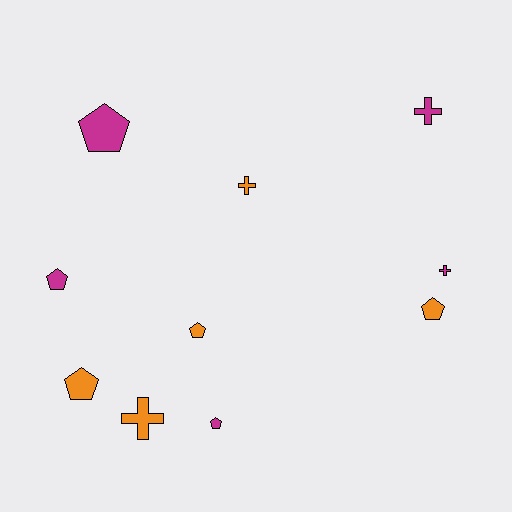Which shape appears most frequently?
Pentagon, with 6 objects.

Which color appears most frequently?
Magenta, with 5 objects.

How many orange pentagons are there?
There are 3 orange pentagons.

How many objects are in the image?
There are 10 objects.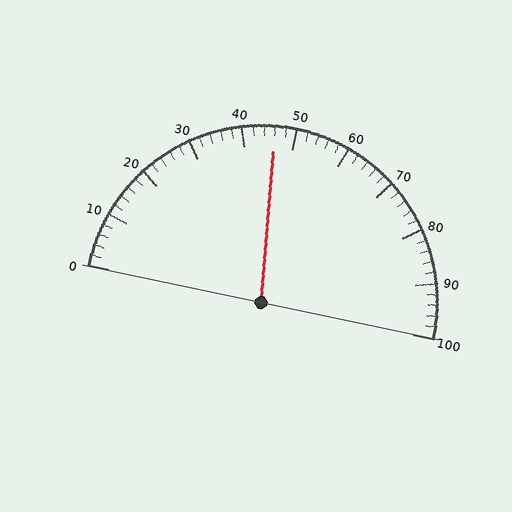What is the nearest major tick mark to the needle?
The nearest major tick mark is 50.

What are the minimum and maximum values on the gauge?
The gauge ranges from 0 to 100.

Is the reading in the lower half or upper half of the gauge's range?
The reading is in the lower half of the range (0 to 100).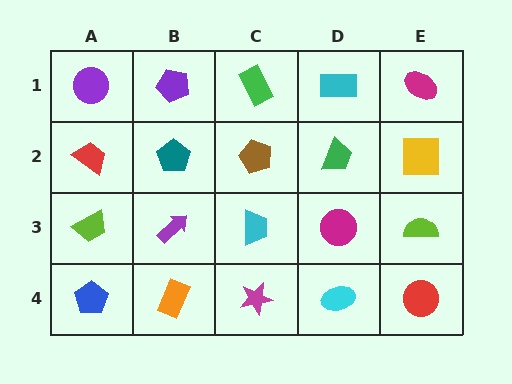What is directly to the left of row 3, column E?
A magenta circle.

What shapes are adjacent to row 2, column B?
A purple pentagon (row 1, column B), a purple arrow (row 3, column B), a red trapezoid (row 2, column A), a brown pentagon (row 2, column C).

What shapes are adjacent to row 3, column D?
A green trapezoid (row 2, column D), a cyan ellipse (row 4, column D), a cyan trapezoid (row 3, column C), a lime semicircle (row 3, column E).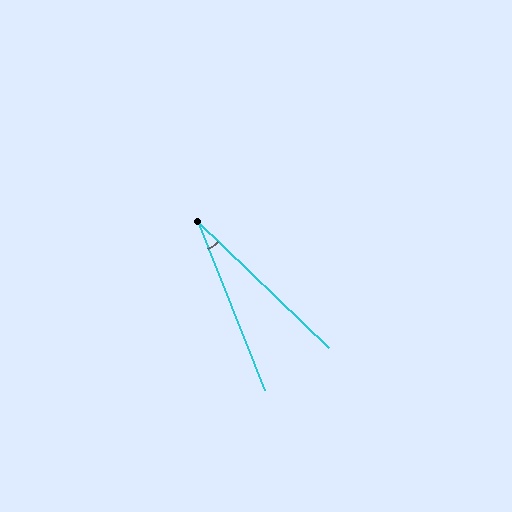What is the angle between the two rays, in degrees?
Approximately 25 degrees.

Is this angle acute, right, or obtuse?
It is acute.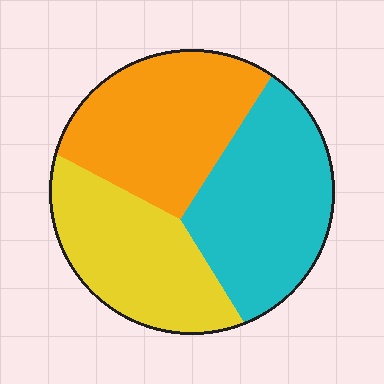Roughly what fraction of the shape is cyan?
Cyan covers 36% of the shape.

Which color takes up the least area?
Yellow, at roughly 30%.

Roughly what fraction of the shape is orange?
Orange takes up about one third (1/3) of the shape.